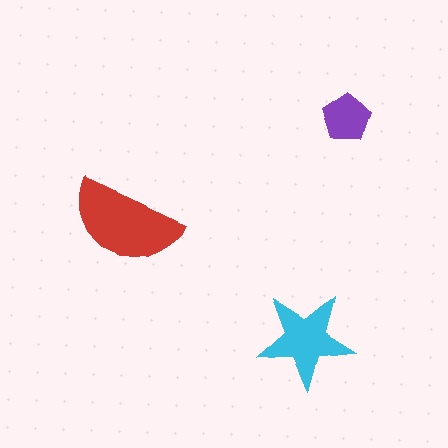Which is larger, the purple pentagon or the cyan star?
The cyan star.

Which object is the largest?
The red semicircle.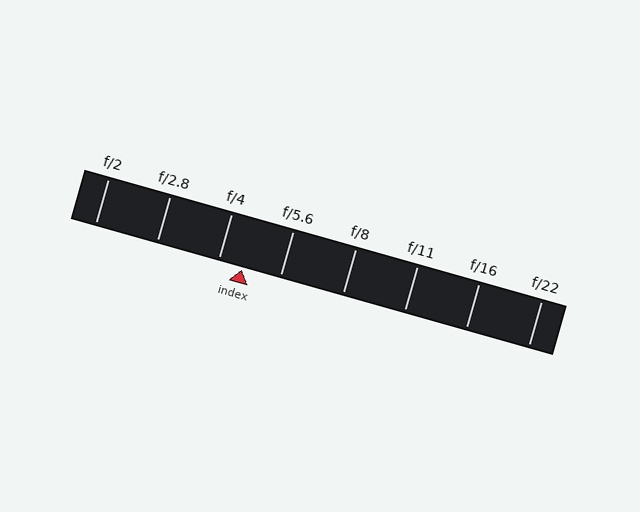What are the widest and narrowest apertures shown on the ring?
The widest aperture shown is f/2 and the narrowest is f/22.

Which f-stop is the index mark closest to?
The index mark is closest to f/4.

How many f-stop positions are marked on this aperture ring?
There are 8 f-stop positions marked.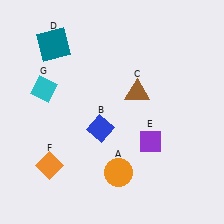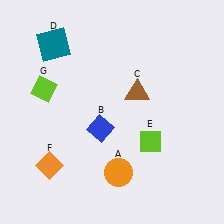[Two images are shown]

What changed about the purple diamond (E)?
In Image 1, E is purple. In Image 2, it changed to lime.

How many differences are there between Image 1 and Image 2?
There are 2 differences between the two images.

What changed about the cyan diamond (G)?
In Image 1, G is cyan. In Image 2, it changed to lime.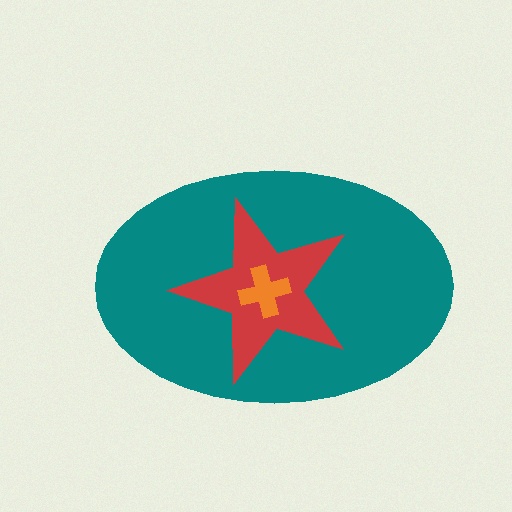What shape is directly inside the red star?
The orange cross.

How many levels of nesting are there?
3.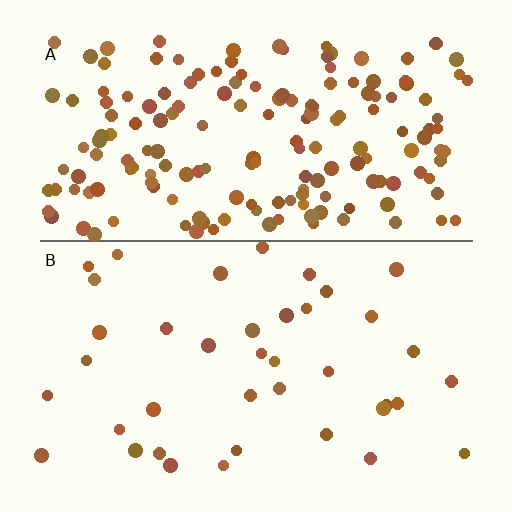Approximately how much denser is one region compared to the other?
Approximately 4.5× — region A over region B.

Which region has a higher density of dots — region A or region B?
A (the top).